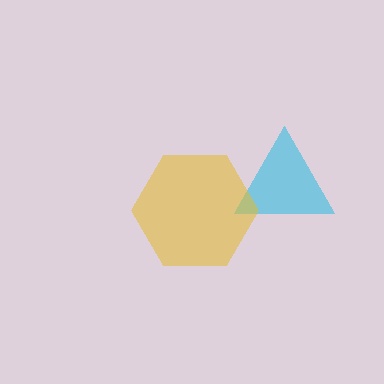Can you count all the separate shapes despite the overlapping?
Yes, there are 2 separate shapes.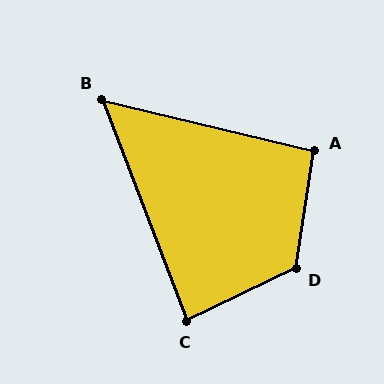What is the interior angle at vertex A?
Approximately 95 degrees (approximately right).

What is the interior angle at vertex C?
Approximately 85 degrees (approximately right).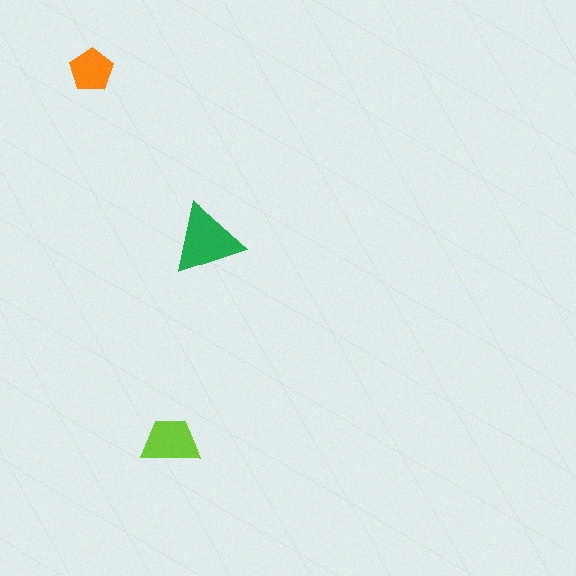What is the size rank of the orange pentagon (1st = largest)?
3rd.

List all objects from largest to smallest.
The green triangle, the lime trapezoid, the orange pentagon.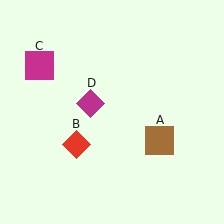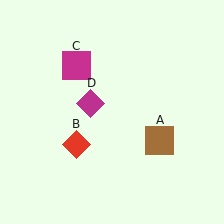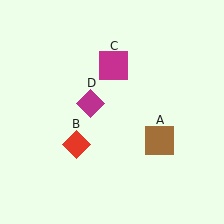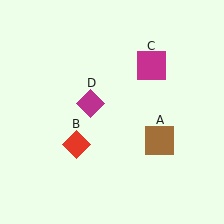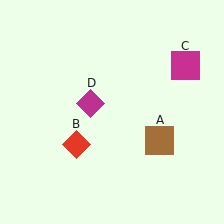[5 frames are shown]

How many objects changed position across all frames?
1 object changed position: magenta square (object C).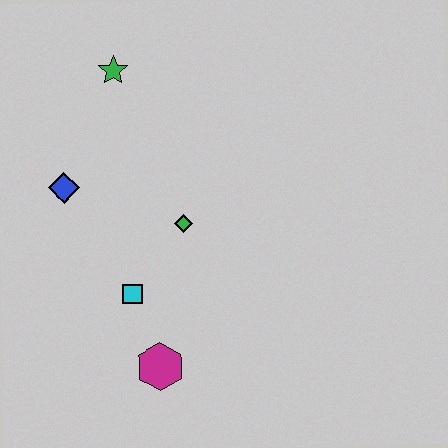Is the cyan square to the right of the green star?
Yes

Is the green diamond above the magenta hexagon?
Yes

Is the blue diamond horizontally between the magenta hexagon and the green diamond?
No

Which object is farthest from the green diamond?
The green star is farthest from the green diamond.